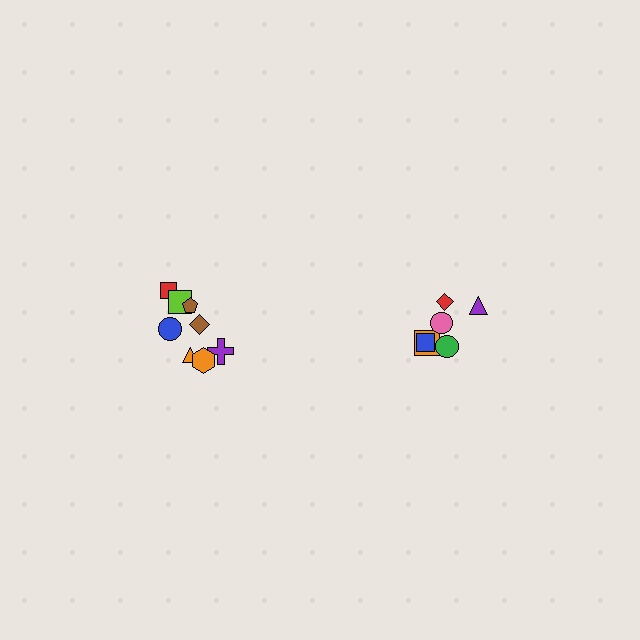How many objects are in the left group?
There are 8 objects.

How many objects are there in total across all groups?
There are 14 objects.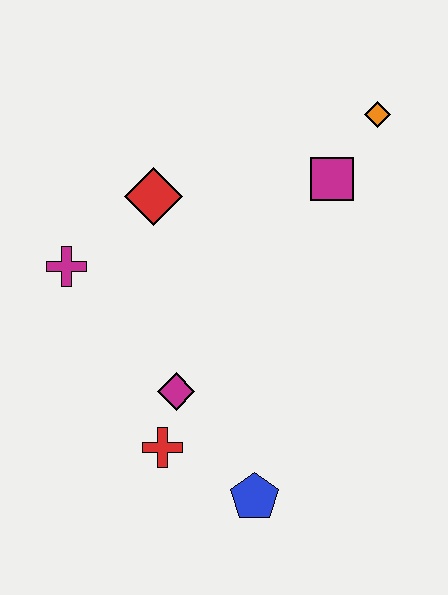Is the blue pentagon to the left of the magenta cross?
No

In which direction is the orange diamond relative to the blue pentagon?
The orange diamond is above the blue pentagon.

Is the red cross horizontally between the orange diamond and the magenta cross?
Yes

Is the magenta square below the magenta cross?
No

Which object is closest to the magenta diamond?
The red cross is closest to the magenta diamond.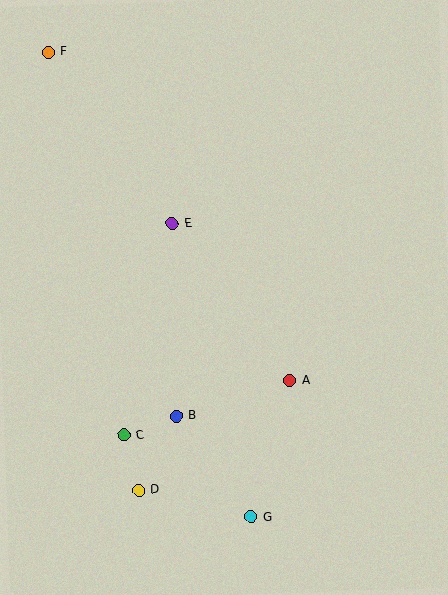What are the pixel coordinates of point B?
Point B is at (176, 416).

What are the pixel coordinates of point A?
Point A is at (290, 381).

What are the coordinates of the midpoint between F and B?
The midpoint between F and B is at (112, 234).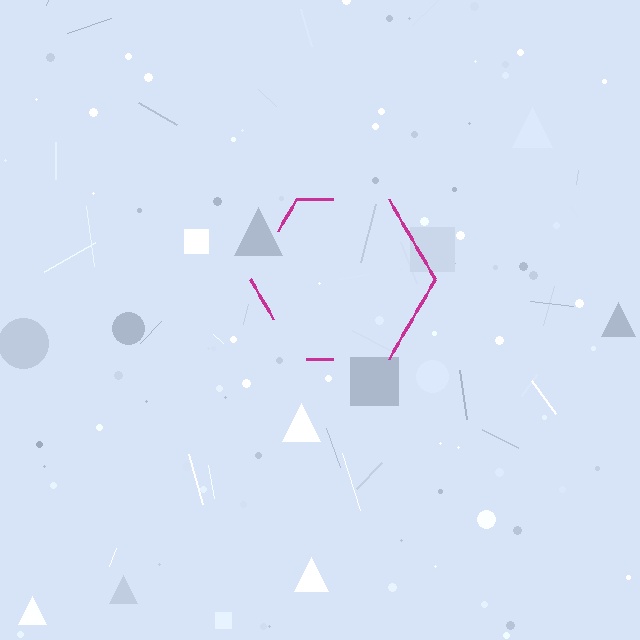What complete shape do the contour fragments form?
The contour fragments form a hexagon.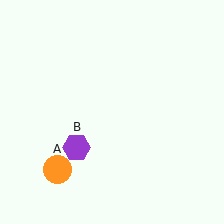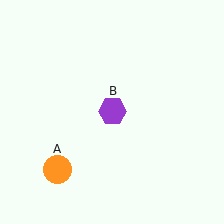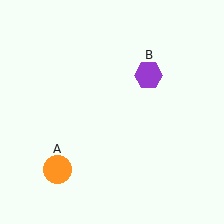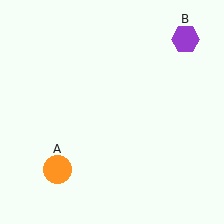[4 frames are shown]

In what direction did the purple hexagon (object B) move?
The purple hexagon (object B) moved up and to the right.